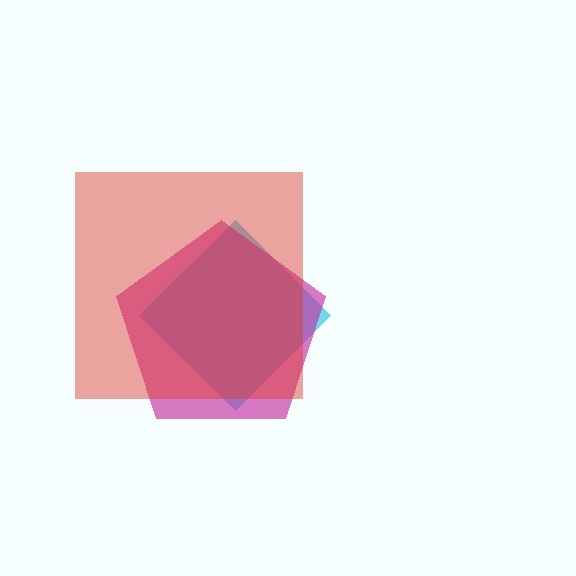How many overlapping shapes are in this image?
There are 3 overlapping shapes in the image.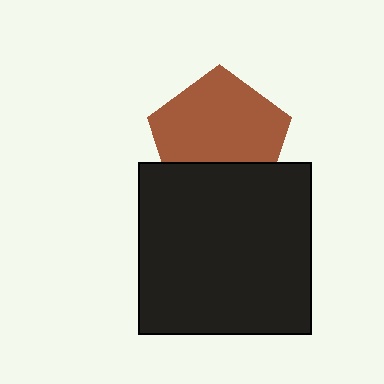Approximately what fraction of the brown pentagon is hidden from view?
Roughly 30% of the brown pentagon is hidden behind the black square.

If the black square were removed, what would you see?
You would see the complete brown pentagon.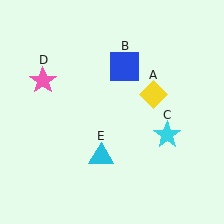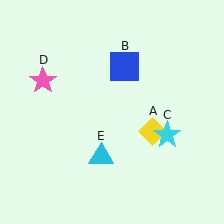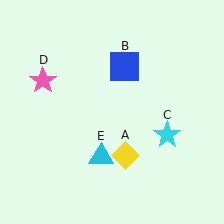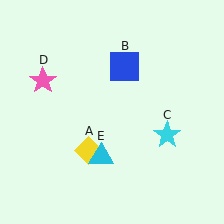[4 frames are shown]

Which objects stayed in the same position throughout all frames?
Blue square (object B) and cyan star (object C) and pink star (object D) and cyan triangle (object E) remained stationary.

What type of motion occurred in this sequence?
The yellow diamond (object A) rotated clockwise around the center of the scene.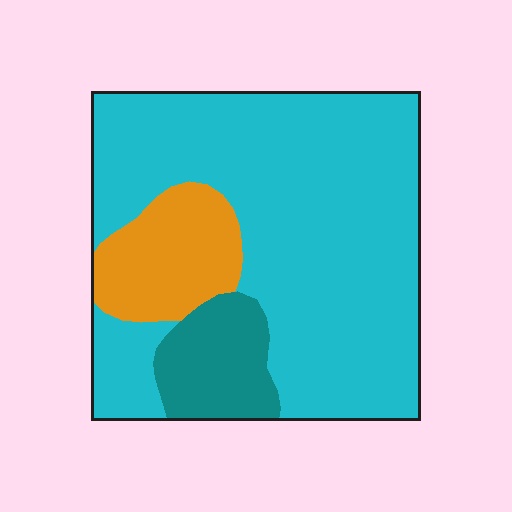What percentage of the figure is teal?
Teal covers about 10% of the figure.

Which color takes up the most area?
Cyan, at roughly 75%.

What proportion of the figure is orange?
Orange takes up about one eighth (1/8) of the figure.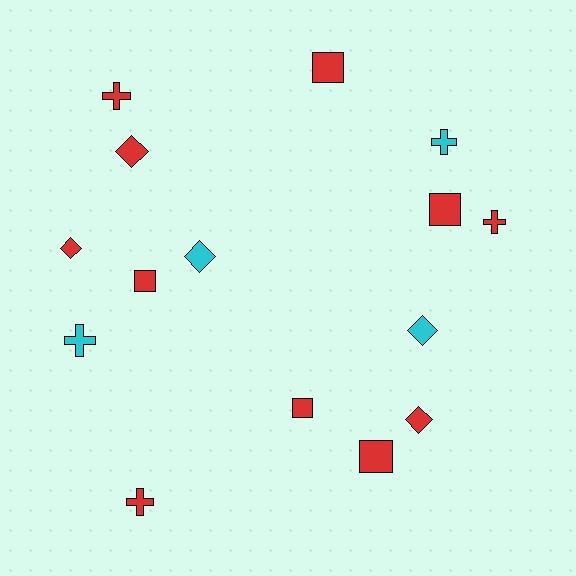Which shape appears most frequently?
Cross, with 5 objects.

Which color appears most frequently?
Red, with 11 objects.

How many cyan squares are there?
There are no cyan squares.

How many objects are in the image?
There are 15 objects.